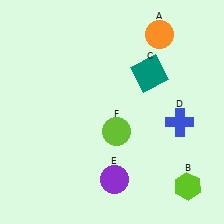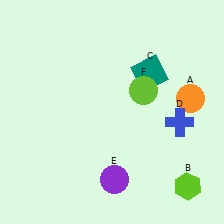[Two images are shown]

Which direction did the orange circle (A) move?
The orange circle (A) moved down.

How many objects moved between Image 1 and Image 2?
2 objects moved between the two images.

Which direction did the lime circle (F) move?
The lime circle (F) moved up.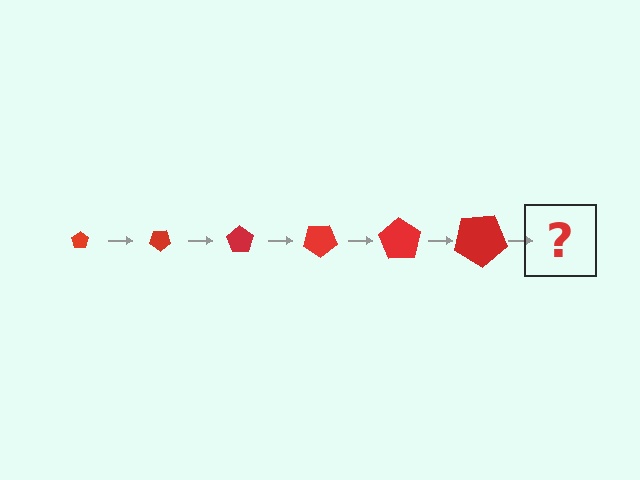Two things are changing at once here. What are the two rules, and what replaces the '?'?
The two rules are that the pentagon grows larger each step and it rotates 35 degrees each step. The '?' should be a pentagon, larger than the previous one and rotated 210 degrees from the start.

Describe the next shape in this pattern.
It should be a pentagon, larger than the previous one and rotated 210 degrees from the start.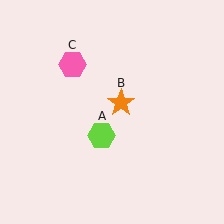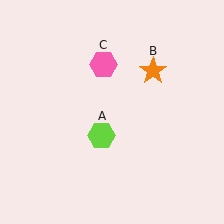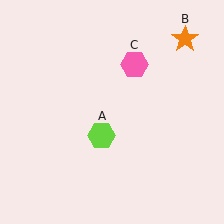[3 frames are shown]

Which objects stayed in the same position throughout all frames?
Lime hexagon (object A) remained stationary.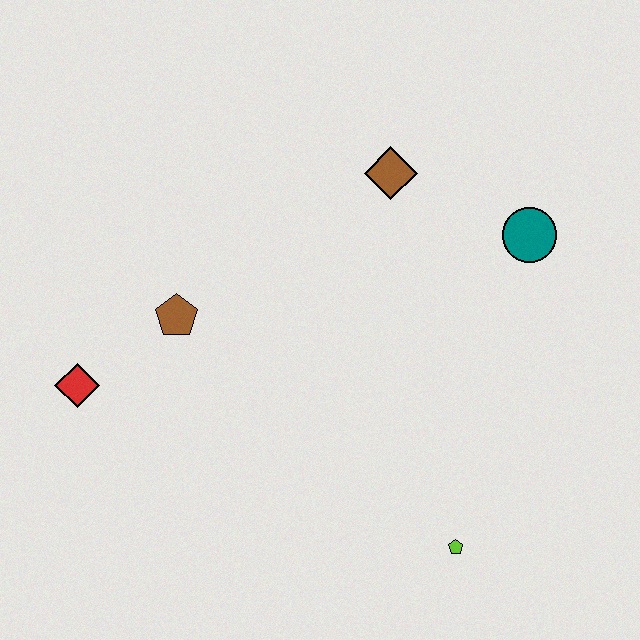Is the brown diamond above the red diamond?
Yes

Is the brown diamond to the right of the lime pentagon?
No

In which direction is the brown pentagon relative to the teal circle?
The brown pentagon is to the left of the teal circle.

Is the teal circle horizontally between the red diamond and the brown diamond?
No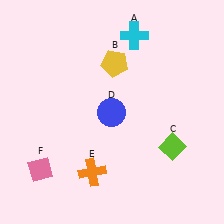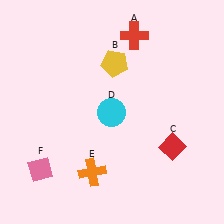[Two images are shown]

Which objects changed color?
A changed from cyan to red. C changed from lime to red. D changed from blue to cyan.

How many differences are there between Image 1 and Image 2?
There are 3 differences between the two images.